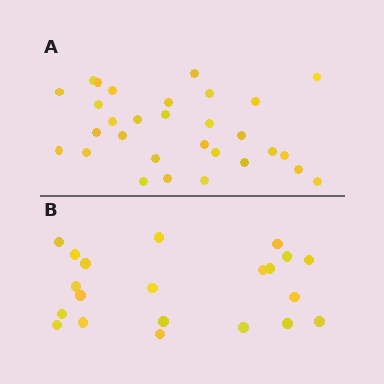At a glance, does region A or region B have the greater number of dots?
Region A (the top region) has more dots.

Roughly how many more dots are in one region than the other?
Region A has roughly 8 or so more dots than region B.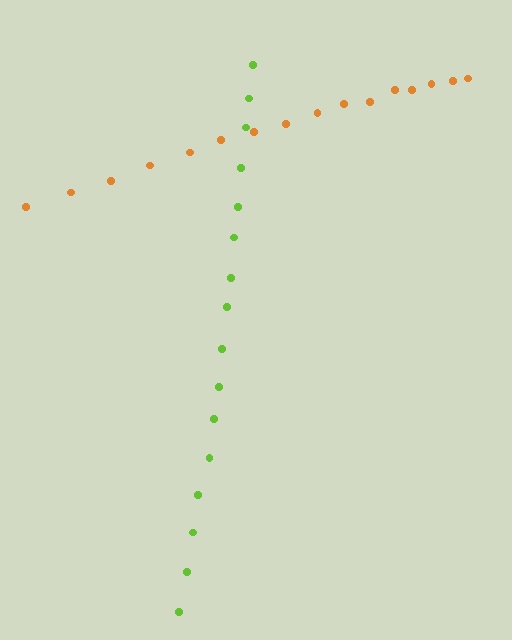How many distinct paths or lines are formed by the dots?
There are 2 distinct paths.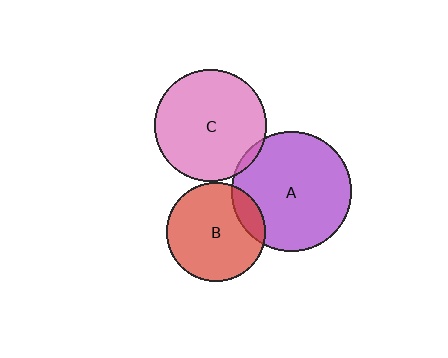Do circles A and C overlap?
Yes.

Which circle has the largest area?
Circle A (purple).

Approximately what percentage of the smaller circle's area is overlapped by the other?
Approximately 5%.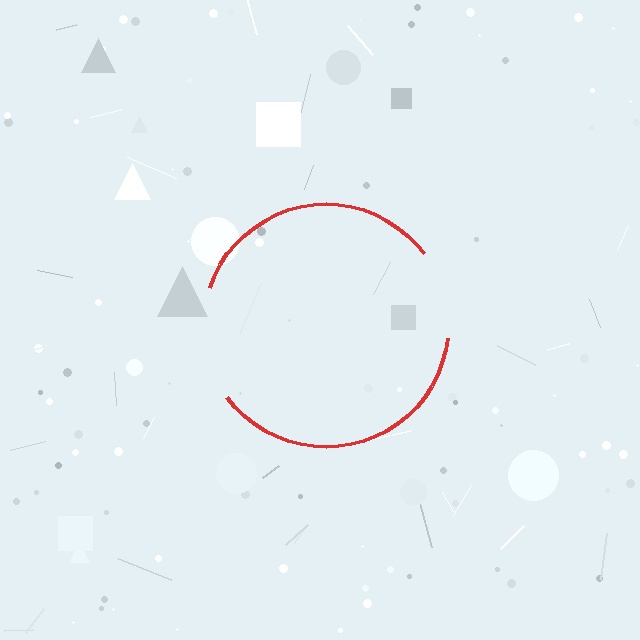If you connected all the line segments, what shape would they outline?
They would outline a circle.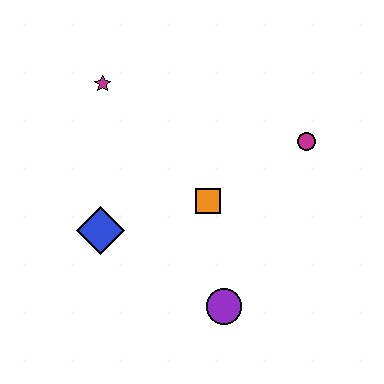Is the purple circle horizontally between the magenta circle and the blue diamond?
Yes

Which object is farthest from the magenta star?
The purple circle is farthest from the magenta star.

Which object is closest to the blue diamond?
The orange square is closest to the blue diamond.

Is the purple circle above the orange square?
No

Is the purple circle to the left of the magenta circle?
Yes